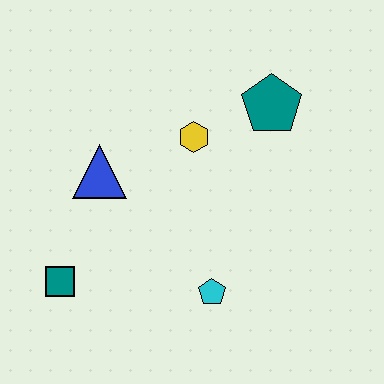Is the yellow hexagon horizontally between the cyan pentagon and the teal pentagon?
No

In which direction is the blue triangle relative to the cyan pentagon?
The blue triangle is above the cyan pentagon.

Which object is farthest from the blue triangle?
The teal pentagon is farthest from the blue triangle.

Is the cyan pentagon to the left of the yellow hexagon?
No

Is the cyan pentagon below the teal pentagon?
Yes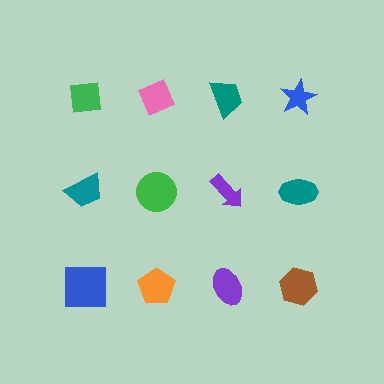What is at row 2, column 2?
A green circle.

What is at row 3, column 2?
An orange pentagon.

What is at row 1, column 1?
A green square.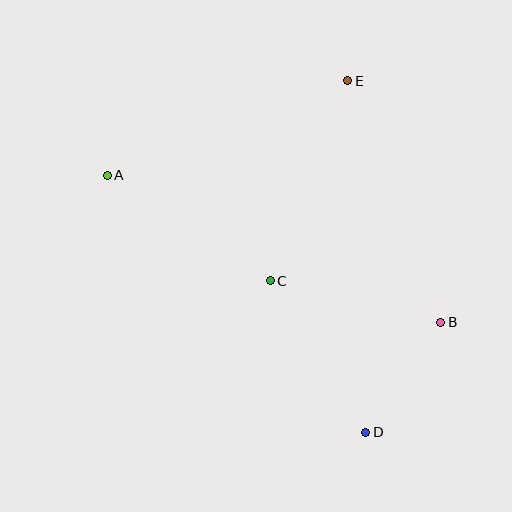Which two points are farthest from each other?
Points A and B are farthest from each other.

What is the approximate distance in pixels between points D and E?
The distance between D and E is approximately 352 pixels.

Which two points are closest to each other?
Points B and D are closest to each other.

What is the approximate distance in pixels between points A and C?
The distance between A and C is approximately 194 pixels.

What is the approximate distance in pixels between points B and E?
The distance between B and E is approximately 259 pixels.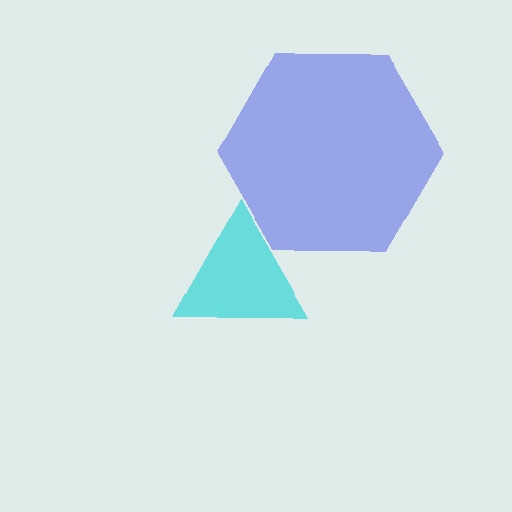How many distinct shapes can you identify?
There are 2 distinct shapes: a blue hexagon, a cyan triangle.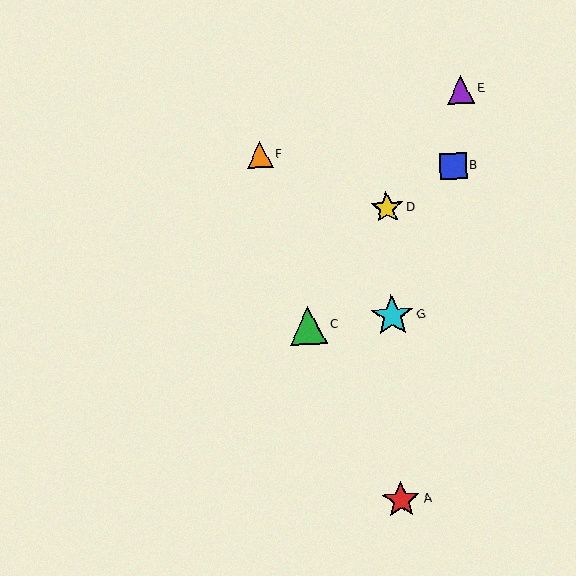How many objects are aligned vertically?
3 objects (A, D, G) are aligned vertically.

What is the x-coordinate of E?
Object E is at x≈460.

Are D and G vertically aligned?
Yes, both are at x≈387.